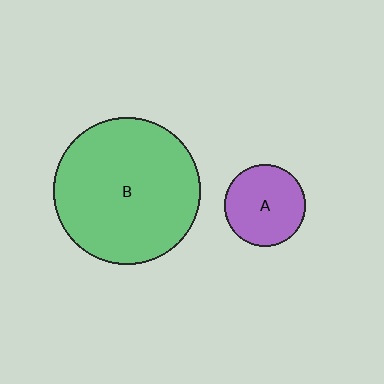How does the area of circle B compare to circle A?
Approximately 3.3 times.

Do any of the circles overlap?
No, none of the circles overlap.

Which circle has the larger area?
Circle B (green).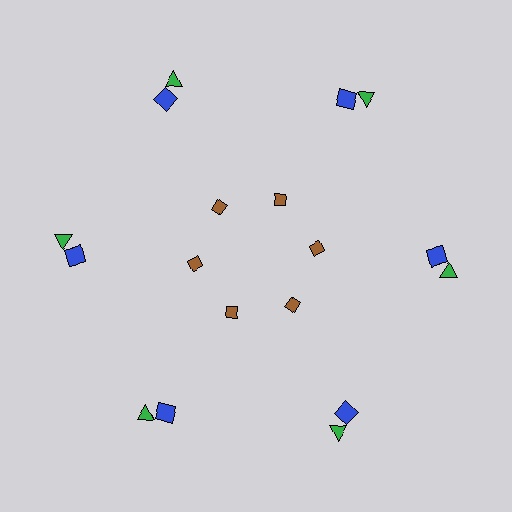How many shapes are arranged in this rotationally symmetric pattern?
There are 18 shapes, arranged in 6 groups of 3.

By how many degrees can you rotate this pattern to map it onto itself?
The pattern maps onto itself every 60 degrees of rotation.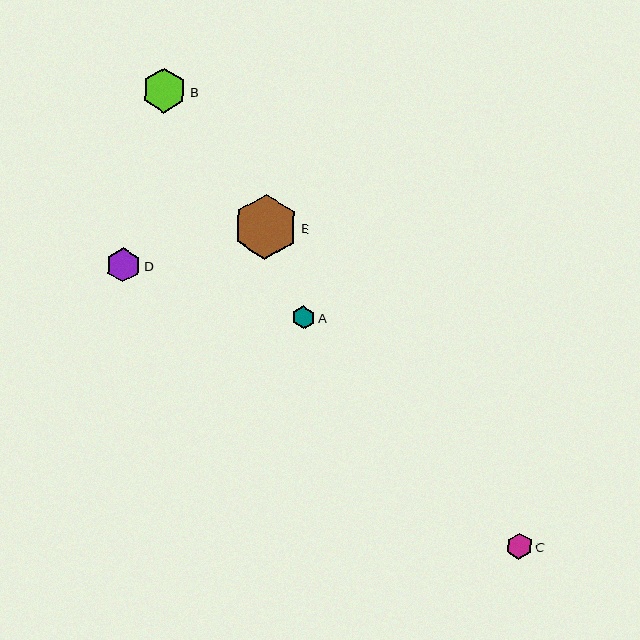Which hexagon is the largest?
Hexagon E is the largest with a size of approximately 64 pixels.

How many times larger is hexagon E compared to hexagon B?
Hexagon E is approximately 1.5 times the size of hexagon B.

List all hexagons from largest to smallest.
From largest to smallest: E, B, D, C, A.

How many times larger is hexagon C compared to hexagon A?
Hexagon C is approximately 1.1 times the size of hexagon A.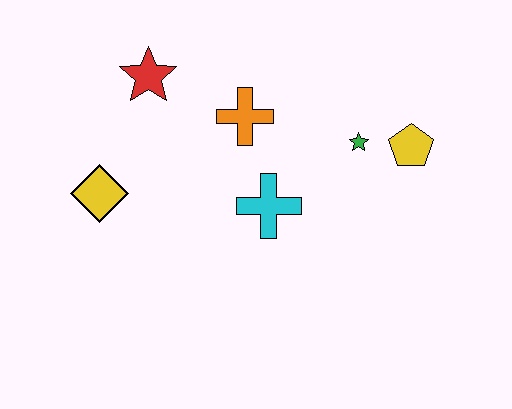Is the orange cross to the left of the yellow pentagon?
Yes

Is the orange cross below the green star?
No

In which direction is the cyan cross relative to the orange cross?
The cyan cross is below the orange cross.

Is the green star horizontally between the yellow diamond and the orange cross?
No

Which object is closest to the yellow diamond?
The red star is closest to the yellow diamond.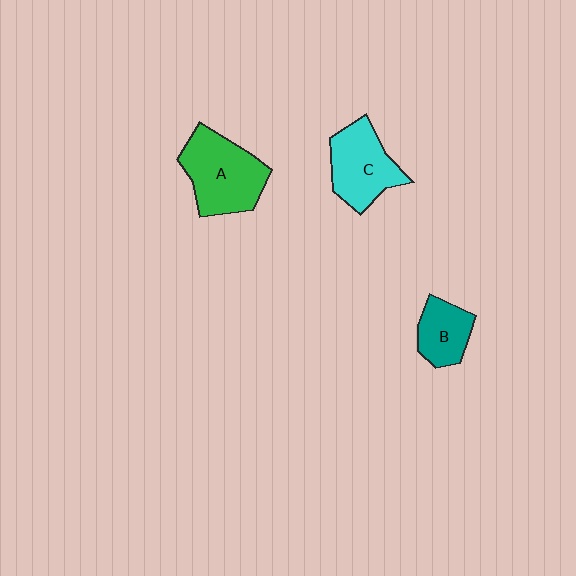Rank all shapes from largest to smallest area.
From largest to smallest: A (green), C (cyan), B (teal).